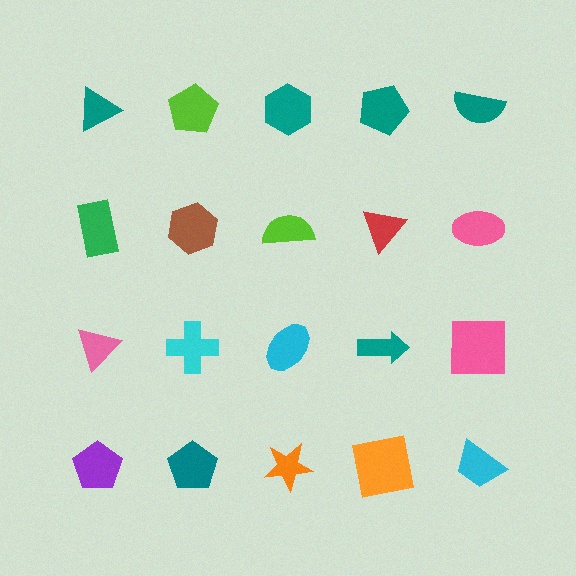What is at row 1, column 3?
A teal hexagon.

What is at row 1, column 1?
A teal triangle.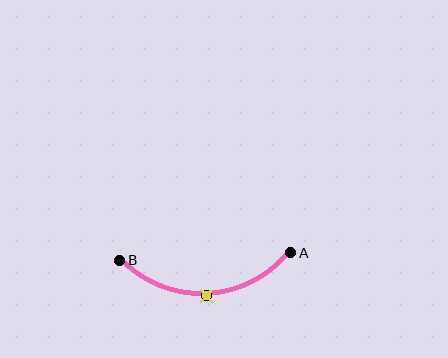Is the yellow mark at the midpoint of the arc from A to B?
Yes. The yellow mark lies on the arc at equal arc-length from both A and B — it is the arc midpoint.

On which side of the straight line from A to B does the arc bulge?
The arc bulges below the straight line connecting A and B.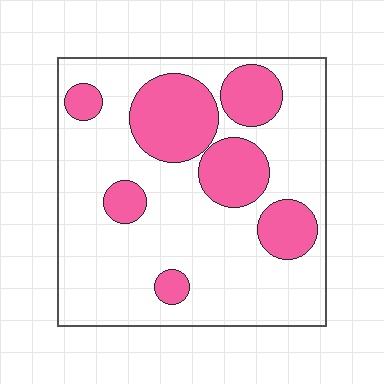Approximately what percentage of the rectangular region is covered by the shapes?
Approximately 30%.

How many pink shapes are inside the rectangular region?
7.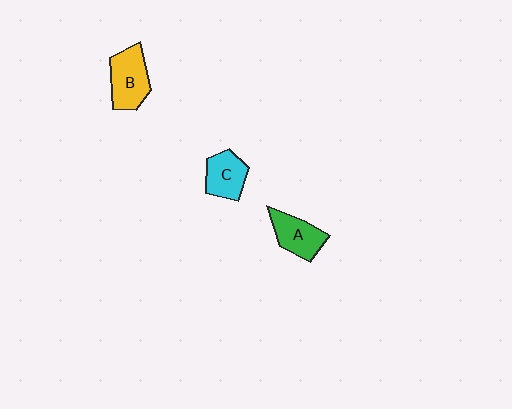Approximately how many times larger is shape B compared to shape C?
Approximately 1.3 times.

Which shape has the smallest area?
Shape C (cyan).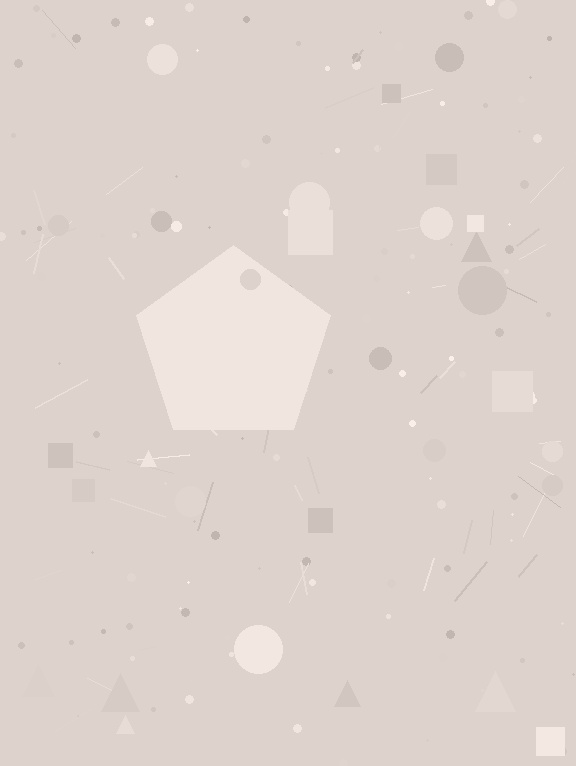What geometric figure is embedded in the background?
A pentagon is embedded in the background.